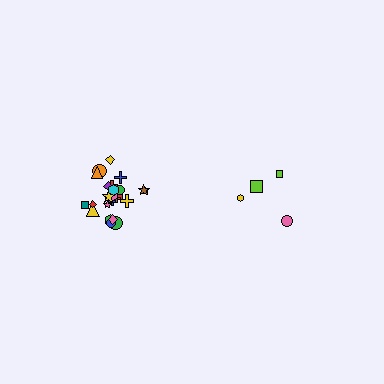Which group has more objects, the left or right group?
The left group.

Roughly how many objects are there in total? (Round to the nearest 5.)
Roughly 30 objects in total.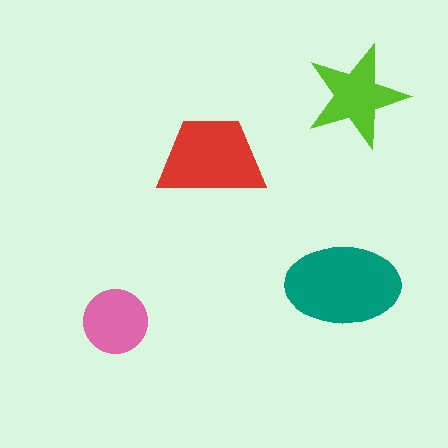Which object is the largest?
The teal ellipse.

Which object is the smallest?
The pink circle.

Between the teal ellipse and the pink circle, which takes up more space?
The teal ellipse.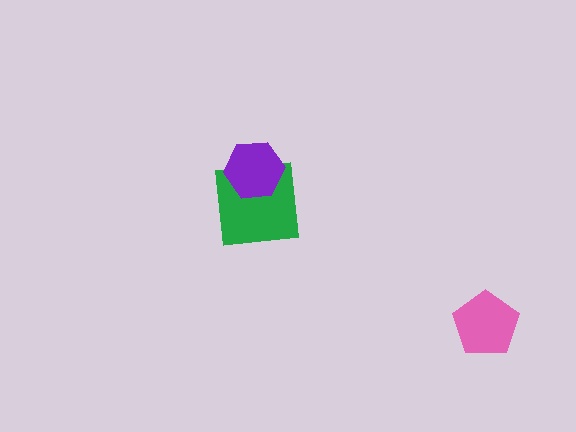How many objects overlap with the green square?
1 object overlaps with the green square.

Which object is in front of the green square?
The purple hexagon is in front of the green square.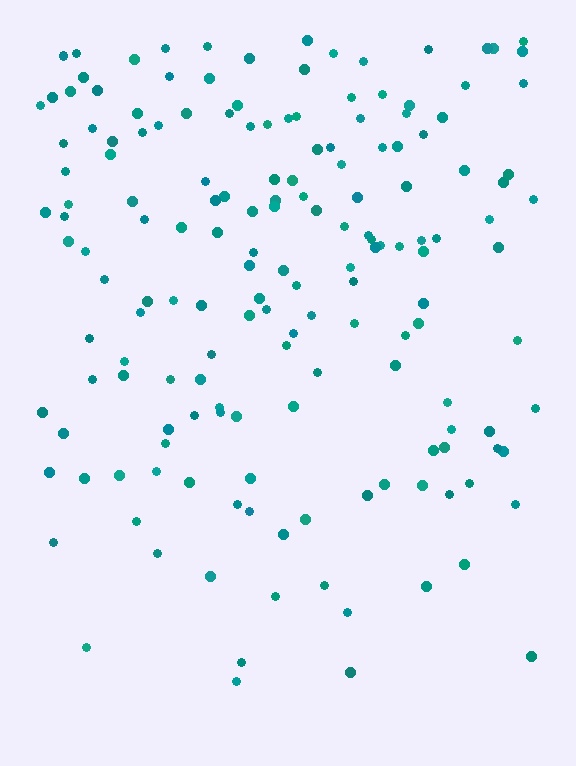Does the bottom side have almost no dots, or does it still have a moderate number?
Still a moderate number, just noticeably fewer than the top.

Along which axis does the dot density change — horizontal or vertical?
Vertical.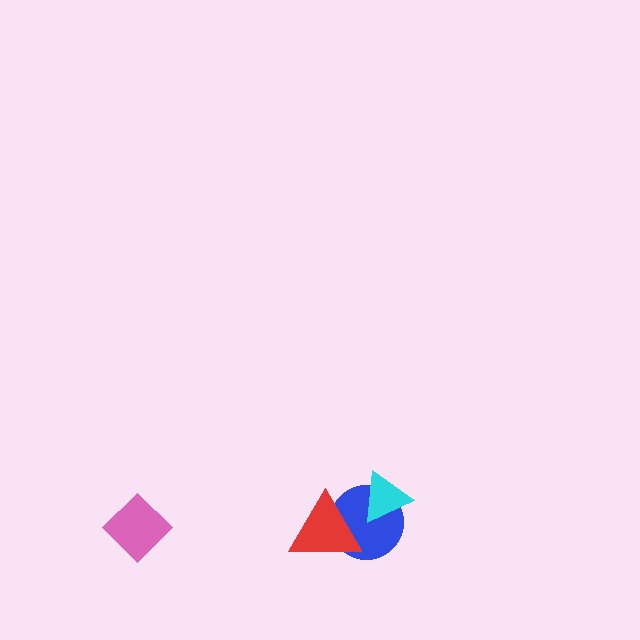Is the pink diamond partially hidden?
No, no other shape covers it.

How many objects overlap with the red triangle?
1 object overlaps with the red triangle.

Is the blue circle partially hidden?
Yes, it is partially covered by another shape.